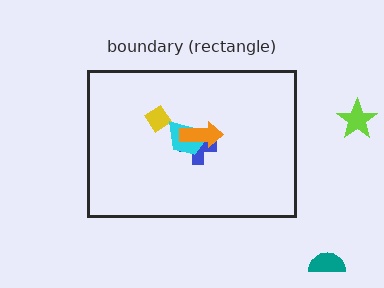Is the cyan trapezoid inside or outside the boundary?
Inside.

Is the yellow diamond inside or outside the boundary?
Inside.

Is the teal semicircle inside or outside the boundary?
Outside.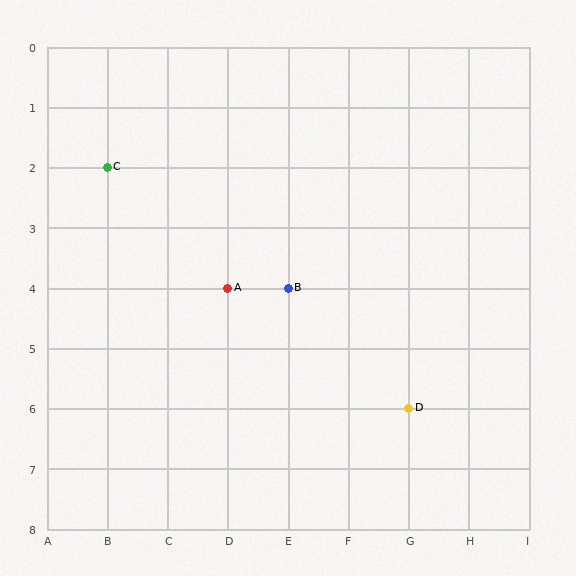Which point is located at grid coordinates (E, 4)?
Point B is at (E, 4).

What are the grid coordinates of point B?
Point B is at grid coordinates (E, 4).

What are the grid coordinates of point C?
Point C is at grid coordinates (B, 2).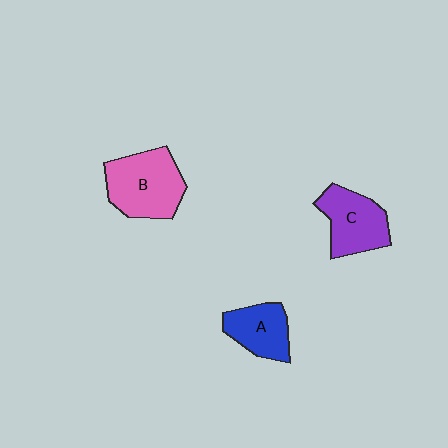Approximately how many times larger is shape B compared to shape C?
Approximately 1.3 times.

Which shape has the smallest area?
Shape A (blue).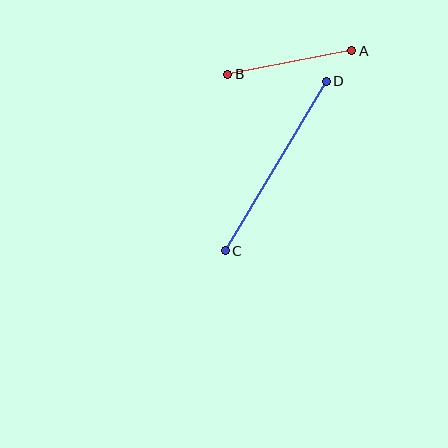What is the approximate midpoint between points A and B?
The midpoint is at approximately (290, 63) pixels.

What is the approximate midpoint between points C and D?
The midpoint is at approximately (276, 166) pixels.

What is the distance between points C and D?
The distance is approximately 197 pixels.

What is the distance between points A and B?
The distance is approximately 126 pixels.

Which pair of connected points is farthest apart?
Points C and D are farthest apart.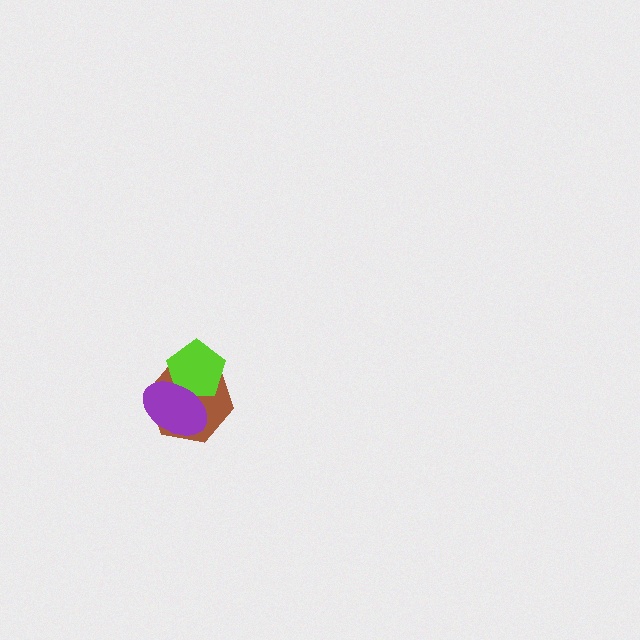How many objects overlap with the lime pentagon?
2 objects overlap with the lime pentagon.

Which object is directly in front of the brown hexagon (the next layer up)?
The lime pentagon is directly in front of the brown hexagon.